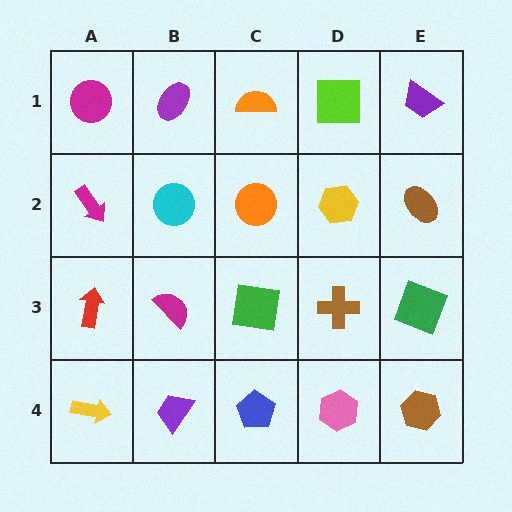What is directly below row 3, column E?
A brown hexagon.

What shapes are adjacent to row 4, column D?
A brown cross (row 3, column D), a blue pentagon (row 4, column C), a brown hexagon (row 4, column E).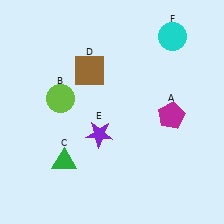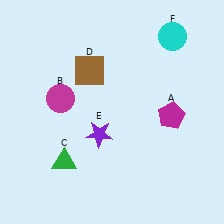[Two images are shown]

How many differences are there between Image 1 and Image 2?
There is 1 difference between the two images.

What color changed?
The circle (B) changed from lime in Image 1 to magenta in Image 2.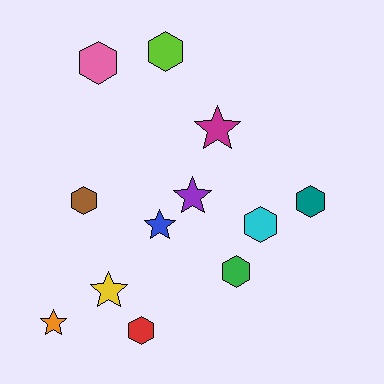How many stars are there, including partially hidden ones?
There are 5 stars.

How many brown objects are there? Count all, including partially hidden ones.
There is 1 brown object.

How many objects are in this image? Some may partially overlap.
There are 12 objects.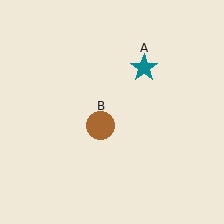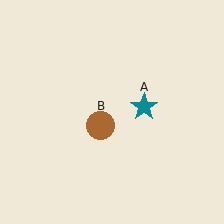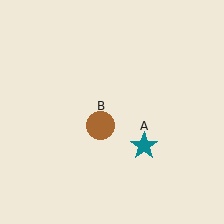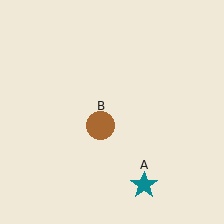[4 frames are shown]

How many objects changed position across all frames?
1 object changed position: teal star (object A).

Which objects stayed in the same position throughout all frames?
Brown circle (object B) remained stationary.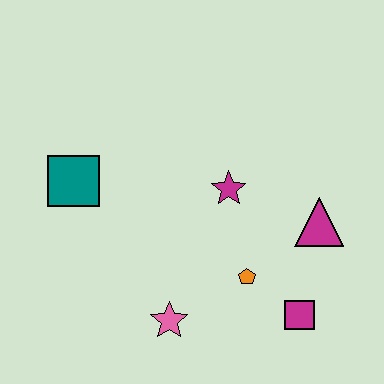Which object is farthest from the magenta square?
The teal square is farthest from the magenta square.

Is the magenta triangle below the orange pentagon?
No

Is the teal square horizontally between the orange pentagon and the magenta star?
No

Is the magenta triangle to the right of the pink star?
Yes